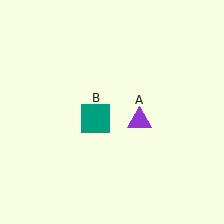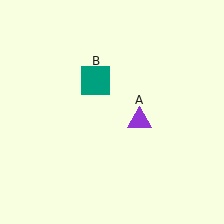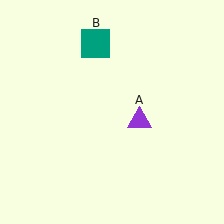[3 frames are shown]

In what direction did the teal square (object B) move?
The teal square (object B) moved up.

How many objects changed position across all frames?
1 object changed position: teal square (object B).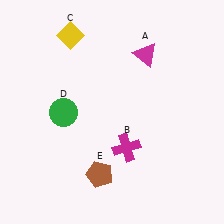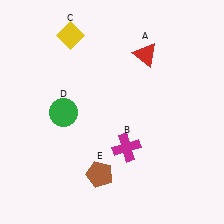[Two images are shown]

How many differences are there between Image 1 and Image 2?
There is 1 difference between the two images.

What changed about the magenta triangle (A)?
In Image 1, A is magenta. In Image 2, it changed to red.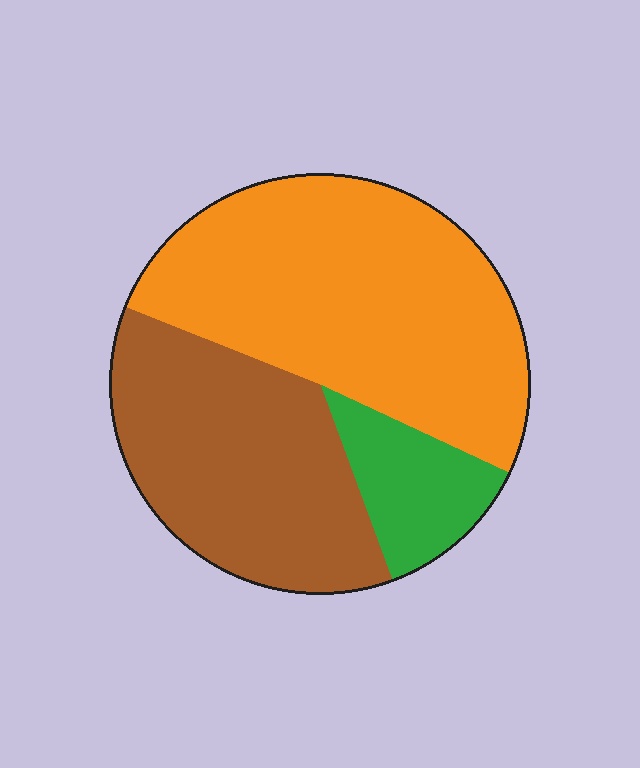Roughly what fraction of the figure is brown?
Brown takes up between a third and a half of the figure.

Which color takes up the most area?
Orange, at roughly 50%.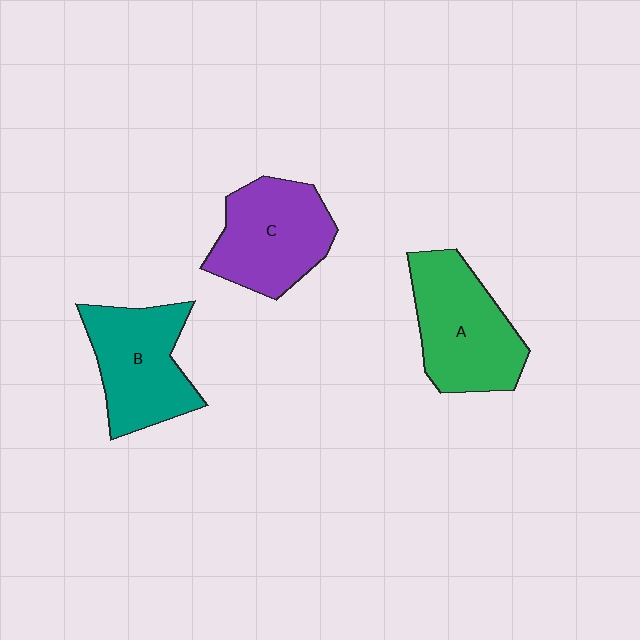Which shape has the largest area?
Shape A (green).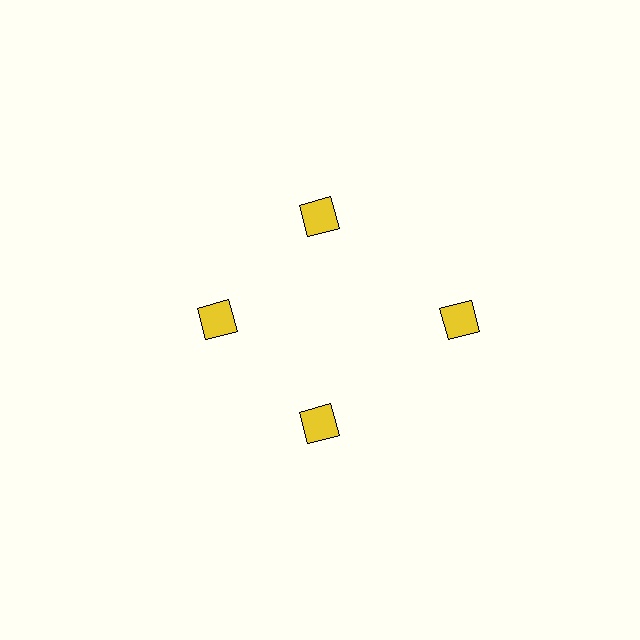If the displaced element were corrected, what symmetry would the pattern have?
It would have 4-fold rotational symmetry — the pattern would map onto itself every 90 degrees.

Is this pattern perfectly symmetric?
No. The 4 yellow squares are arranged in a ring, but one element near the 3 o'clock position is pushed outward from the center, breaking the 4-fold rotational symmetry.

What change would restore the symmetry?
The symmetry would be restored by moving it inward, back onto the ring so that all 4 squares sit at equal angles and equal distance from the center.